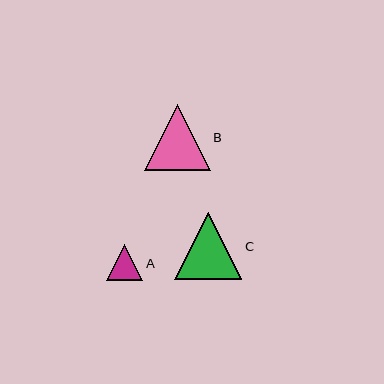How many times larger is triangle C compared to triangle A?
Triangle C is approximately 1.8 times the size of triangle A.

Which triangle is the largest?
Triangle C is the largest with a size of approximately 67 pixels.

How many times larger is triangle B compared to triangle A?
Triangle B is approximately 1.8 times the size of triangle A.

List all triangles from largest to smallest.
From largest to smallest: C, B, A.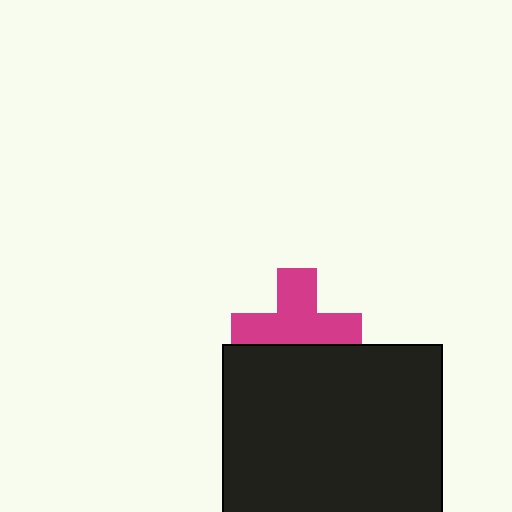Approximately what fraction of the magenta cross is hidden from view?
Roughly 35% of the magenta cross is hidden behind the black rectangle.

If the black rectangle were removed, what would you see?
You would see the complete magenta cross.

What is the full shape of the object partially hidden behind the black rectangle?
The partially hidden object is a magenta cross.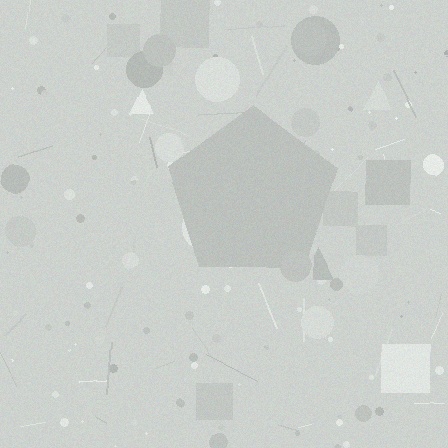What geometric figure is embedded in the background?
A pentagon is embedded in the background.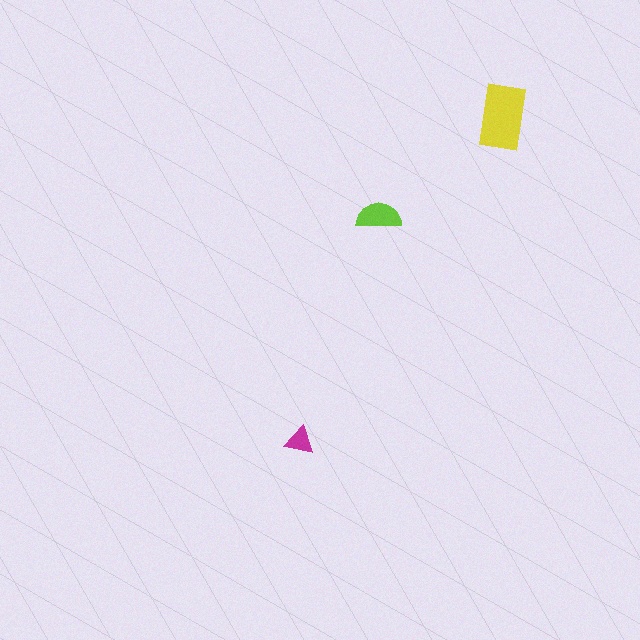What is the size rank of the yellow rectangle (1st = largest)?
1st.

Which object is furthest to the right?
The yellow rectangle is rightmost.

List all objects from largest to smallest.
The yellow rectangle, the lime semicircle, the magenta triangle.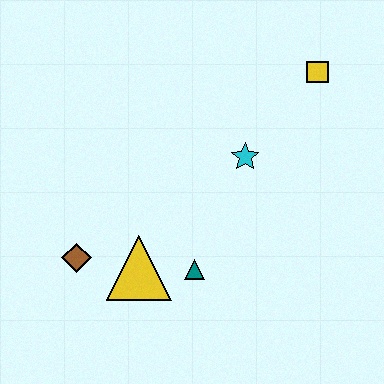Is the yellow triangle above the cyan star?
No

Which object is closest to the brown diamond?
The yellow triangle is closest to the brown diamond.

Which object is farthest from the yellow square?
The brown diamond is farthest from the yellow square.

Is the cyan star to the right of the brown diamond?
Yes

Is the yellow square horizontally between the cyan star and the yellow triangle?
No